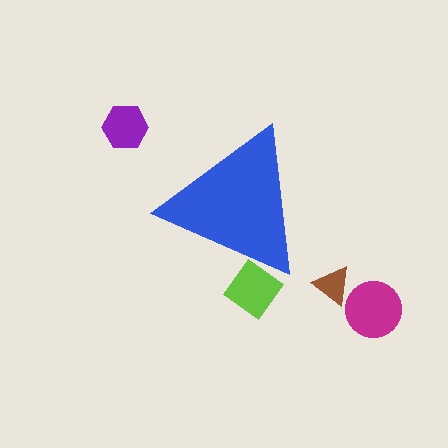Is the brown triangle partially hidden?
No, the brown triangle is fully visible.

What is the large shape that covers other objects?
A blue triangle.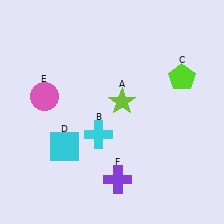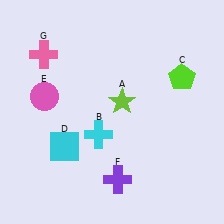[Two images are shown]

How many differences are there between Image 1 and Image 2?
There is 1 difference between the two images.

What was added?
A pink cross (G) was added in Image 2.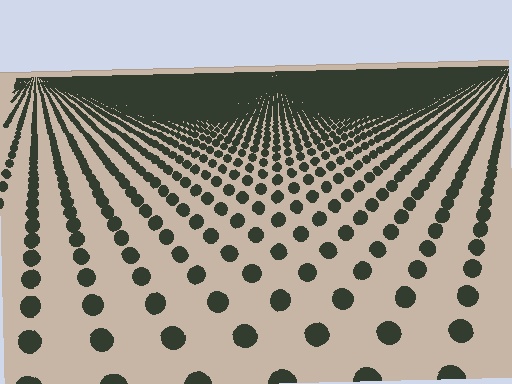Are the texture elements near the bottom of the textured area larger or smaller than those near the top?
Larger. Near the bottom, elements are closer to the viewer and appear at a bigger on-screen size.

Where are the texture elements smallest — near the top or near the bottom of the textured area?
Near the top.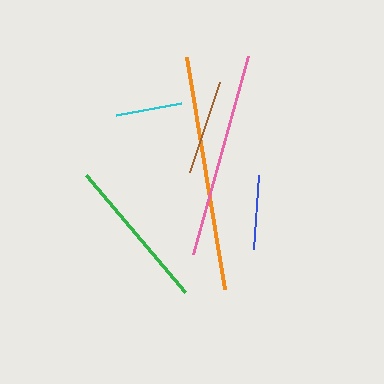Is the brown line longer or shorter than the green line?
The green line is longer than the brown line.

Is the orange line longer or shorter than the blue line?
The orange line is longer than the blue line.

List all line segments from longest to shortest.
From longest to shortest: orange, pink, green, brown, blue, cyan.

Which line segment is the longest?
The orange line is the longest at approximately 235 pixels.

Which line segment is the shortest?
The cyan line is the shortest at approximately 66 pixels.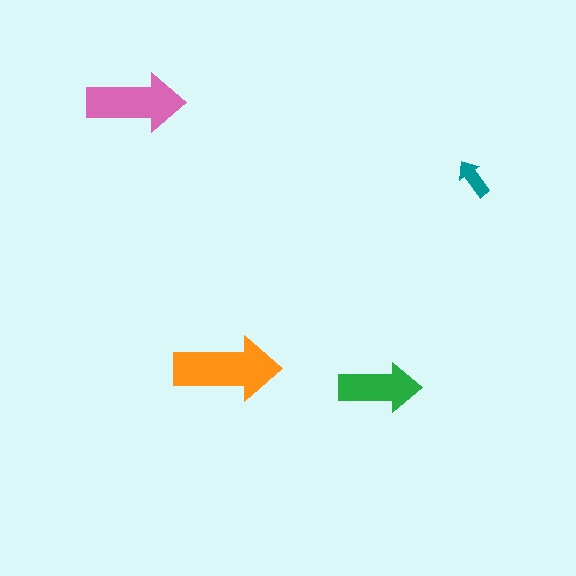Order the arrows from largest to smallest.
the orange one, the pink one, the green one, the teal one.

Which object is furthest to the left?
The pink arrow is leftmost.